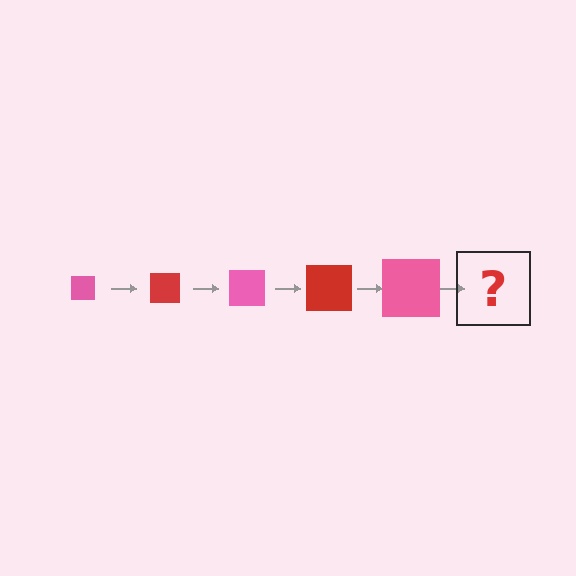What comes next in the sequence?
The next element should be a red square, larger than the previous one.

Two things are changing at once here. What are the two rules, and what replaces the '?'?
The two rules are that the square grows larger each step and the color cycles through pink and red. The '?' should be a red square, larger than the previous one.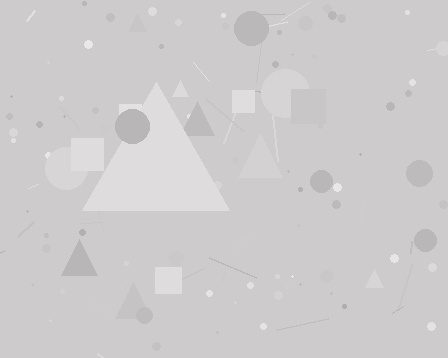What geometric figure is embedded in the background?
A triangle is embedded in the background.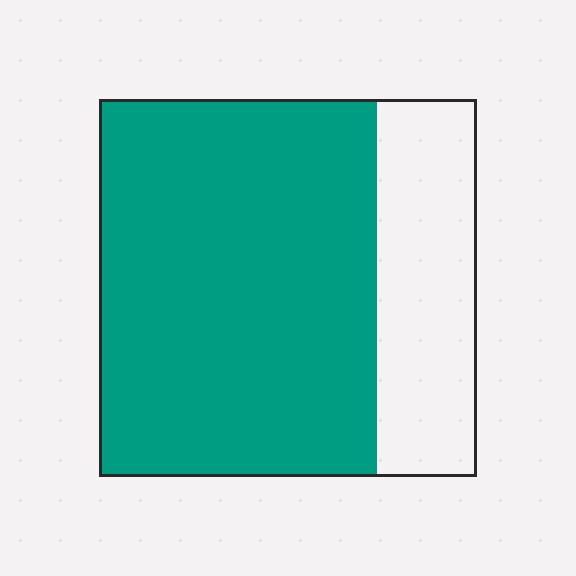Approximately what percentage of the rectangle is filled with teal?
Approximately 75%.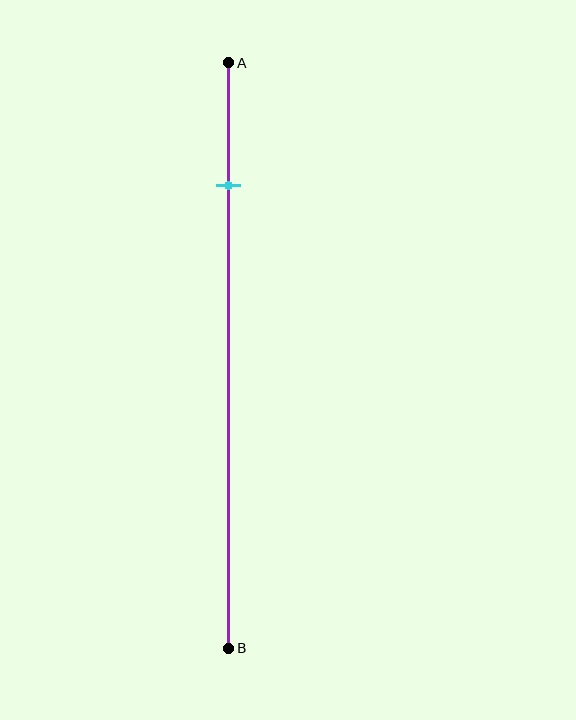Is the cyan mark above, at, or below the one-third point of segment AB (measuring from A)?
The cyan mark is above the one-third point of segment AB.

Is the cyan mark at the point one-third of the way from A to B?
No, the mark is at about 20% from A, not at the 33% one-third point.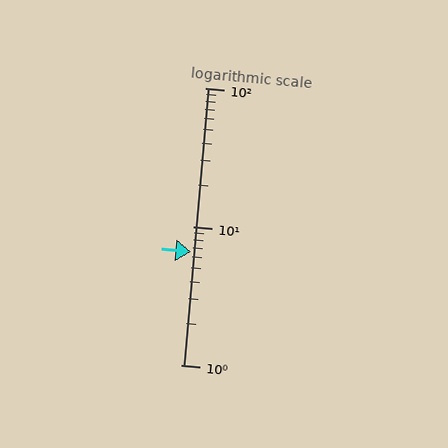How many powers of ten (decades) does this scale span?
The scale spans 2 decades, from 1 to 100.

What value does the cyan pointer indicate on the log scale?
The pointer indicates approximately 6.6.